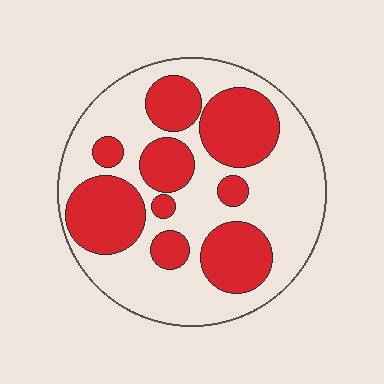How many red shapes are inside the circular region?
9.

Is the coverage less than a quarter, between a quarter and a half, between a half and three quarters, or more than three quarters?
Between a quarter and a half.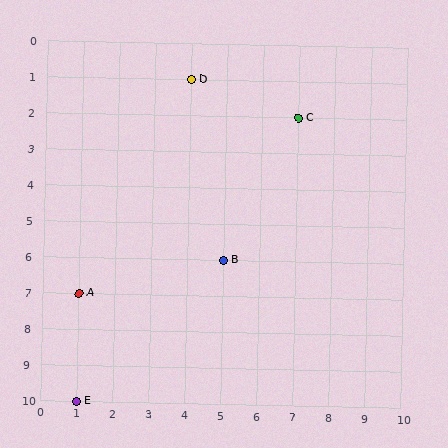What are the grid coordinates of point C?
Point C is at grid coordinates (7, 2).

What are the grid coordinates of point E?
Point E is at grid coordinates (1, 10).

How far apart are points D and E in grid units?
Points D and E are 3 columns and 9 rows apart (about 9.5 grid units diagonally).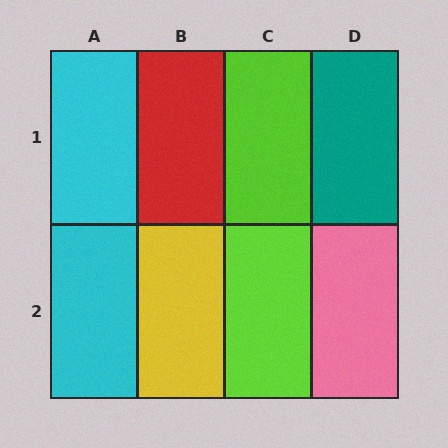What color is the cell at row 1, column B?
Red.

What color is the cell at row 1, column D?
Teal.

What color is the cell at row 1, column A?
Cyan.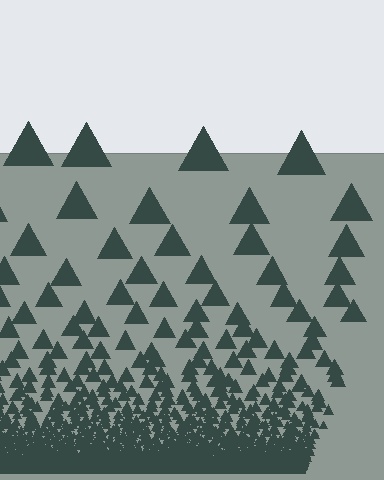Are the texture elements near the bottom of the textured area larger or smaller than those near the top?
Smaller. The gradient is inverted — elements near the bottom are smaller and denser.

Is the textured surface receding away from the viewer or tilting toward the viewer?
The surface appears to tilt toward the viewer. Texture elements get larger and sparser toward the top.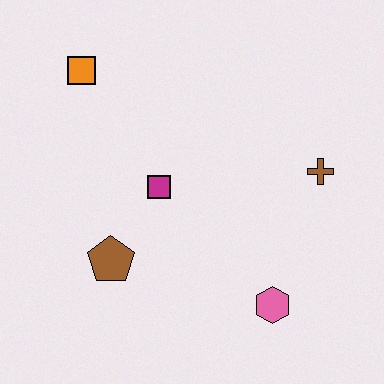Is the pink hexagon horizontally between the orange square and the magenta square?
No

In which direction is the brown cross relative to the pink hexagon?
The brown cross is above the pink hexagon.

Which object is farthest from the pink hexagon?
The orange square is farthest from the pink hexagon.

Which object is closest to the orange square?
The magenta square is closest to the orange square.